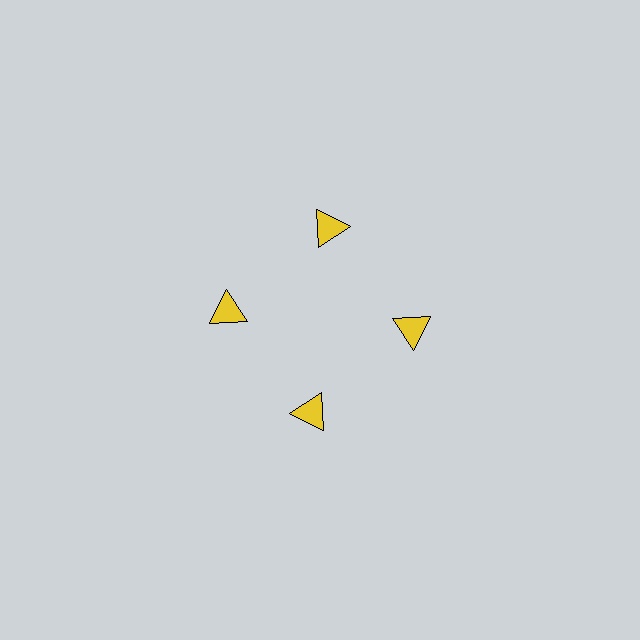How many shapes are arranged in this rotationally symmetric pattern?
There are 4 shapes, arranged in 4 groups of 1.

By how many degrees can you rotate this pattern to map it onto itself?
The pattern maps onto itself every 90 degrees of rotation.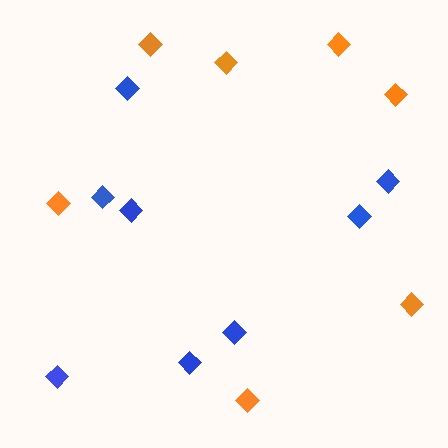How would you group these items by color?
There are 2 groups: one group of orange diamonds (7) and one group of blue diamonds (8).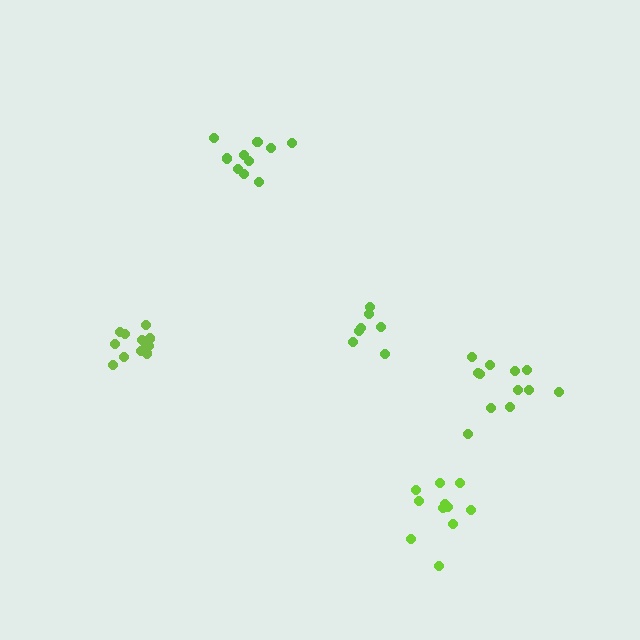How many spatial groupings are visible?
There are 5 spatial groupings.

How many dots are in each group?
Group 1: 11 dots, Group 2: 13 dots, Group 3: 12 dots, Group 4: 10 dots, Group 5: 7 dots (53 total).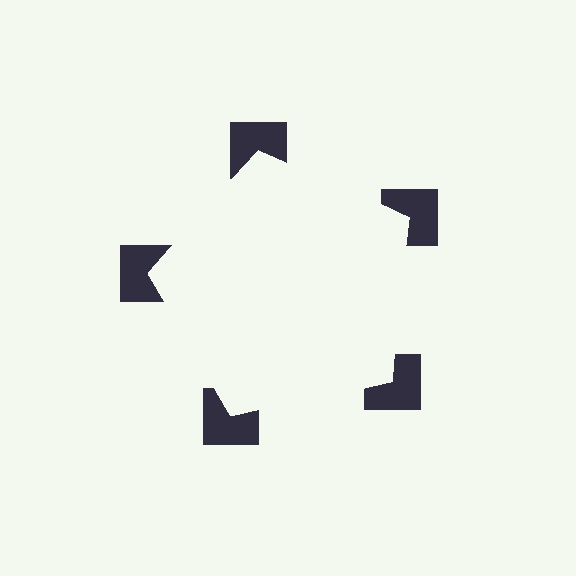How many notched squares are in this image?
There are 5 — one at each vertex of the illusory pentagon.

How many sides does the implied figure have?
5 sides.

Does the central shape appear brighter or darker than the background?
It typically appears slightly brighter than the background, even though no actual brightness change is drawn.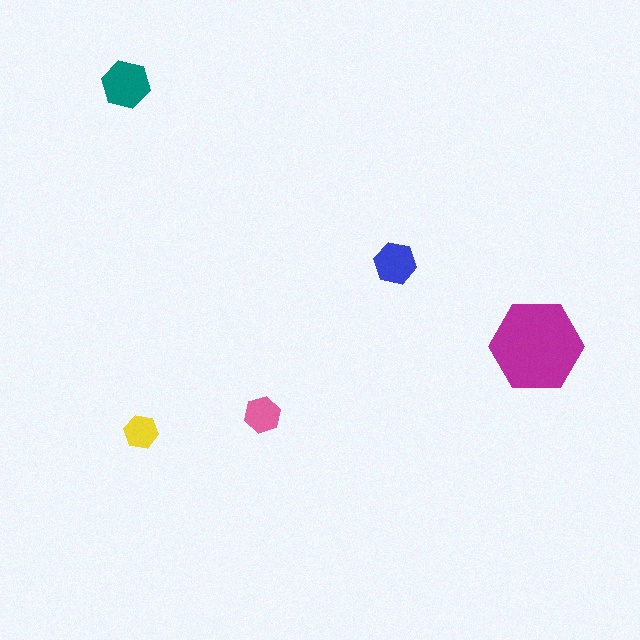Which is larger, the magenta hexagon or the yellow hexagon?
The magenta one.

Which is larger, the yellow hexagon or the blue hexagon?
The blue one.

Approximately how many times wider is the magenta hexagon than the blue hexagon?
About 2 times wider.